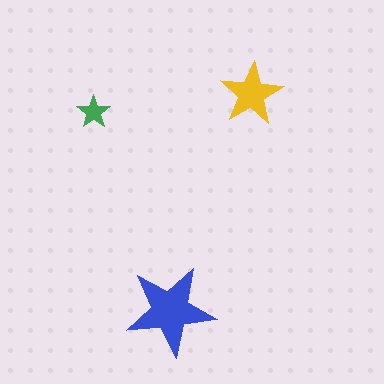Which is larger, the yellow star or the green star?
The yellow one.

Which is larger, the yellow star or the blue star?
The blue one.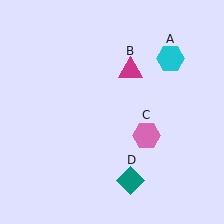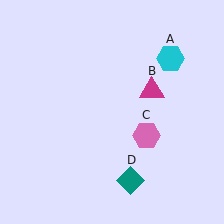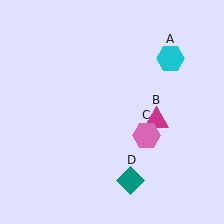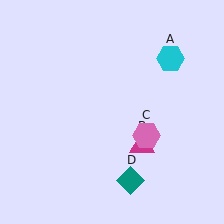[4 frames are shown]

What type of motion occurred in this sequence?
The magenta triangle (object B) rotated clockwise around the center of the scene.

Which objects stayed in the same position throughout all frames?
Cyan hexagon (object A) and pink hexagon (object C) and teal diamond (object D) remained stationary.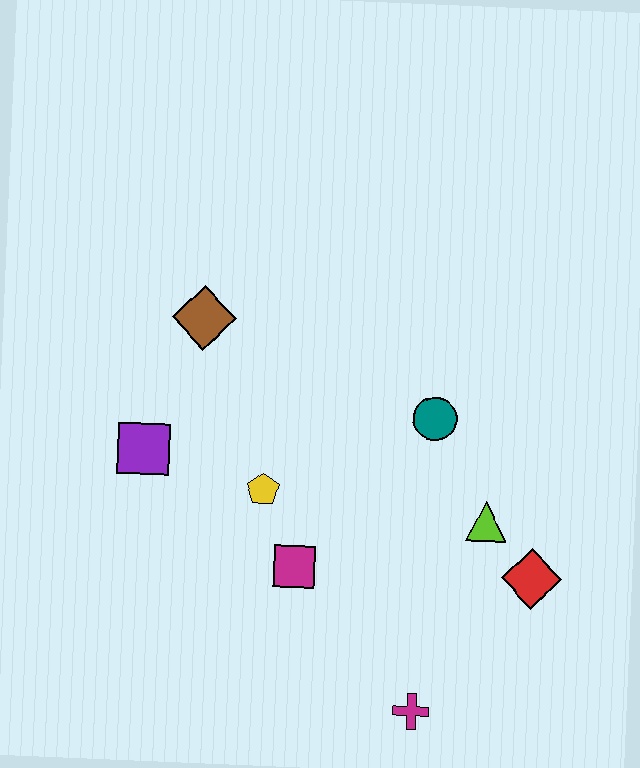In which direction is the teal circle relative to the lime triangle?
The teal circle is above the lime triangle.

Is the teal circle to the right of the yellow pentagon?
Yes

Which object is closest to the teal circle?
The lime triangle is closest to the teal circle.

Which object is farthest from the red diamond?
The brown diamond is farthest from the red diamond.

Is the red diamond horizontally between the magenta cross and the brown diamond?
No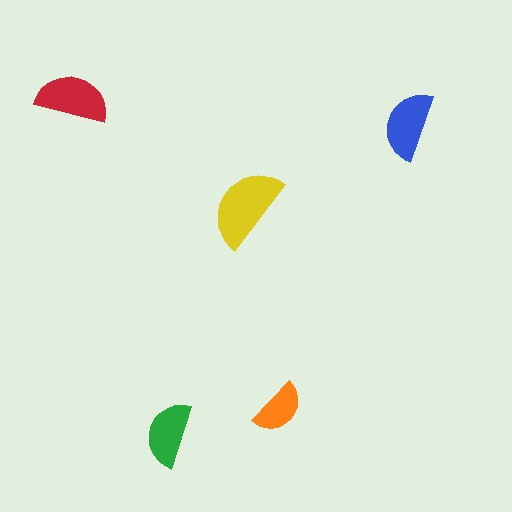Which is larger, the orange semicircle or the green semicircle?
The green one.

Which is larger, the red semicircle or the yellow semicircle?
The yellow one.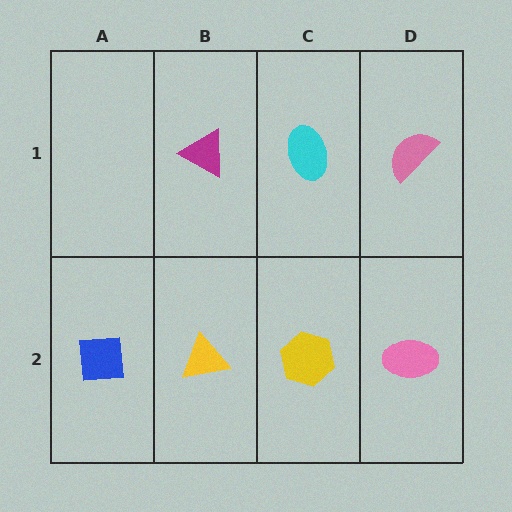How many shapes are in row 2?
4 shapes.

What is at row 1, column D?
A pink semicircle.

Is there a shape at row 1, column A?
No, that cell is empty.